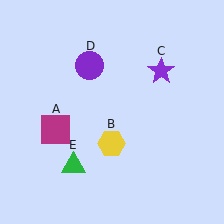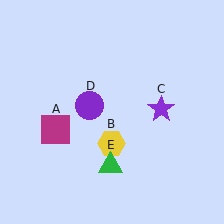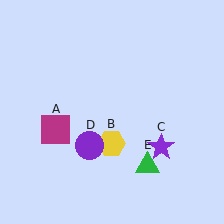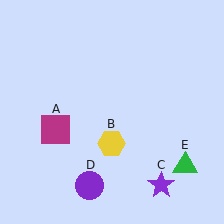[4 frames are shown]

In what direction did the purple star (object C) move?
The purple star (object C) moved down.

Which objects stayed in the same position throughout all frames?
Magenta square (object A) and yellow hexagon (object B) remained stationary.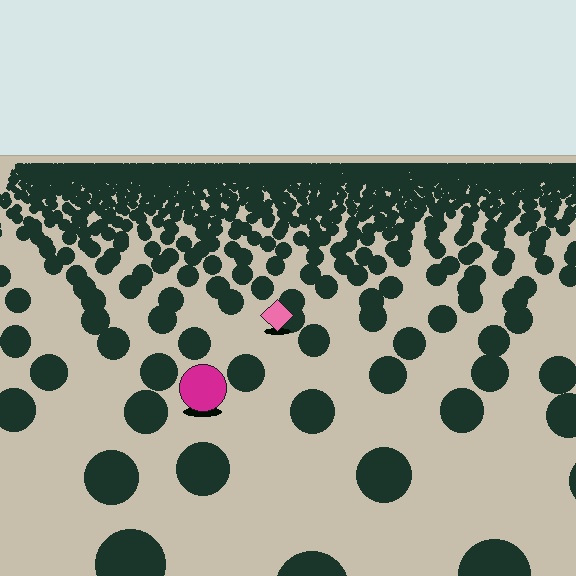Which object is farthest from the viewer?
The pink diamond is farthest from the viewer. It appears smaller and the ground texture around it is denser.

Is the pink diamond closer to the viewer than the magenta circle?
No. The magenta circle is closer — you can tell from the texture gradient: the ground texture is coarser near it.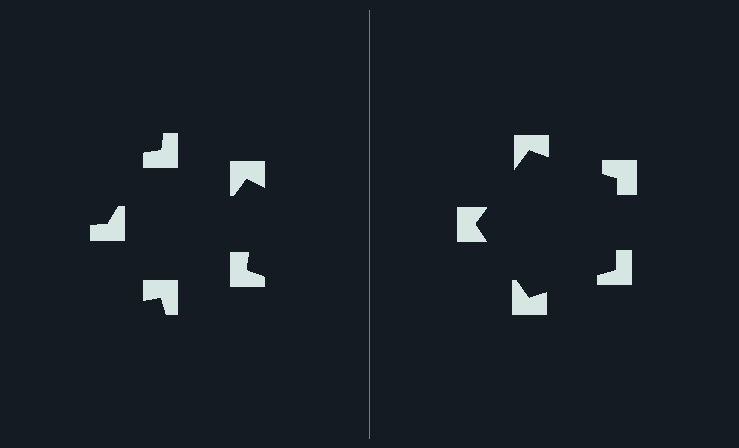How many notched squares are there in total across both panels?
10 — 5 on each side.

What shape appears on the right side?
An illusory pentagon.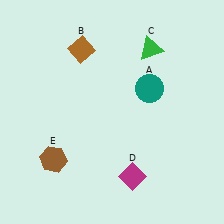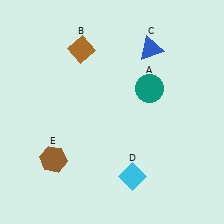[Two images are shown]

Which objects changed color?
C changed from green to blue. D changed from magenta to cyan.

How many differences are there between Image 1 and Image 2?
There are 2 differences between the two images.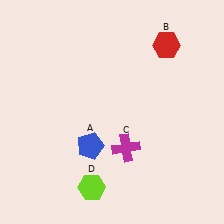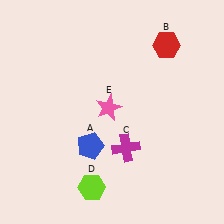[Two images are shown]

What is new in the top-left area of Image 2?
A pink star (E) was added in the top-left area of Image 2.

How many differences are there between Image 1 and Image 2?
There is 1 difference between the two images.